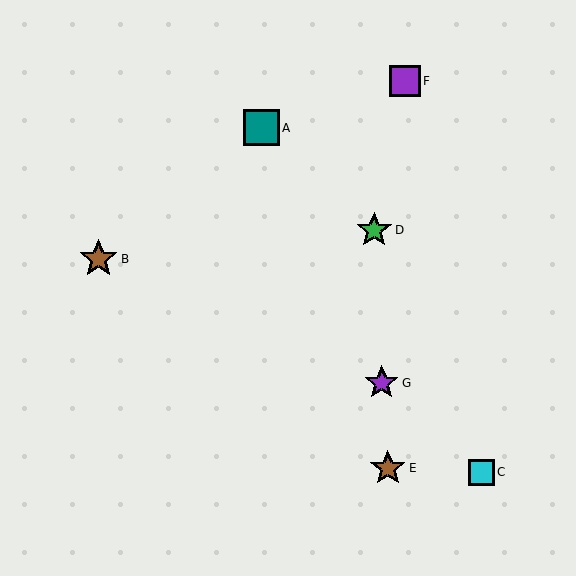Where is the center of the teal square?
The center of the teal square is at (261, 128).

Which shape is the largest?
The brown star (labeled B) is the largest.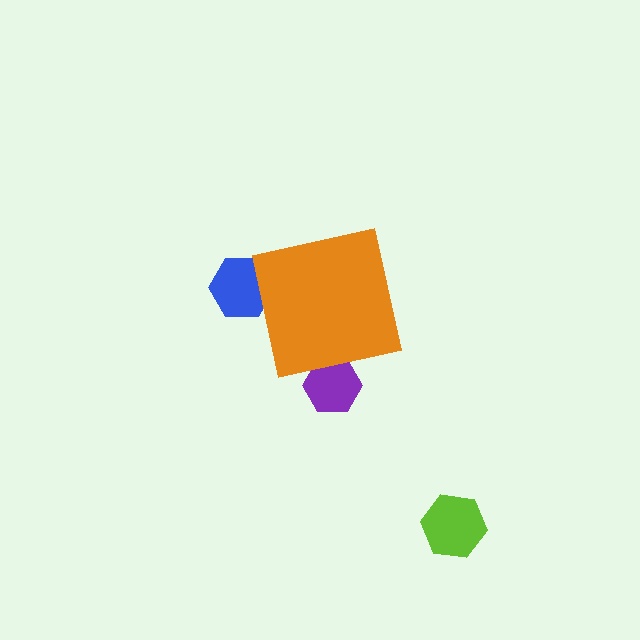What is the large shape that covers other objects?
An orange square.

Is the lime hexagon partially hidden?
No, the lime hexagon is fully visible.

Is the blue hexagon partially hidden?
Yes, the blue hexagon is partially hidden behind the orange square.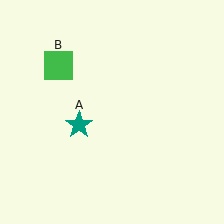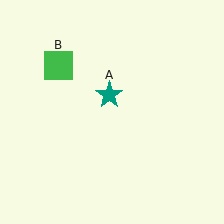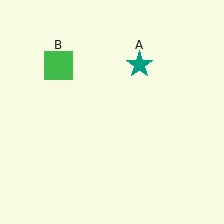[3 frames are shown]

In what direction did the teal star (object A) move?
The teal star (object A) moved up and to the right.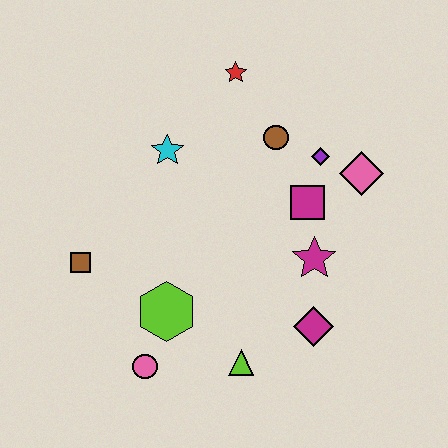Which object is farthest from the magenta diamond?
The red star is farthest from the magenta diamond.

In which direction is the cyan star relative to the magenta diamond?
The cyan star is above the magenta diamond.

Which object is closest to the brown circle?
The purple diamond is closest to the brown circle.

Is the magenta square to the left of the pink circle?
No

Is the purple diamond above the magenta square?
Yes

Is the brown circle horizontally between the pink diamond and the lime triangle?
Yes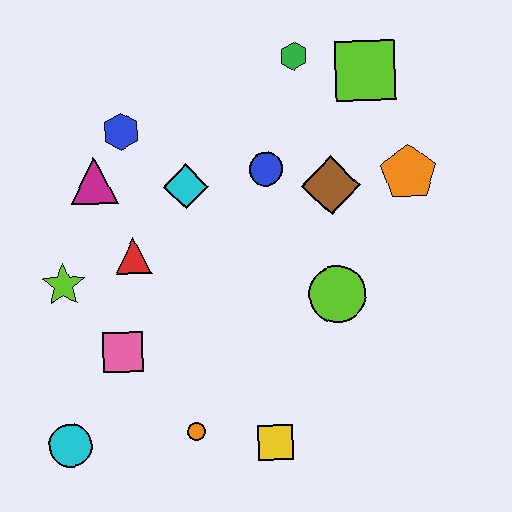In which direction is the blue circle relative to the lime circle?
The blue circle is above the lime circle.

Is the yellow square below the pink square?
Yes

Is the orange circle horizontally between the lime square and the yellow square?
No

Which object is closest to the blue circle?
The brown diamond is closest to the blue circle.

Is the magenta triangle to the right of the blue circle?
No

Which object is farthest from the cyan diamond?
The cyan circle is farthest from the cyan diamond.